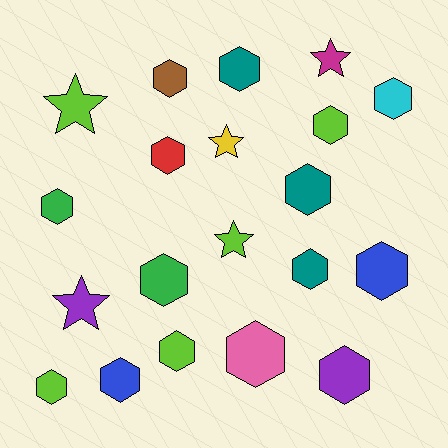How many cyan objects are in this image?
There is 1 cyan object.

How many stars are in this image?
There are 5 stars.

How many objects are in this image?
There are 20 objects.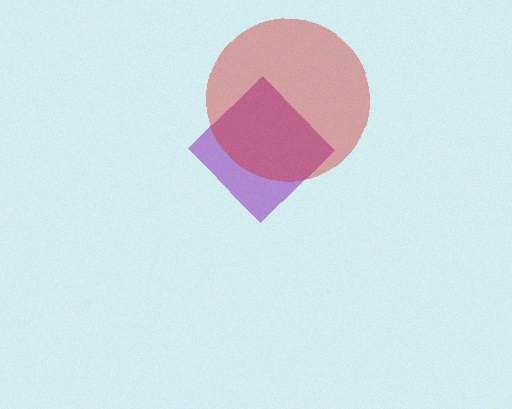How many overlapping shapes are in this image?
There are 2 overlapping shapes in the image.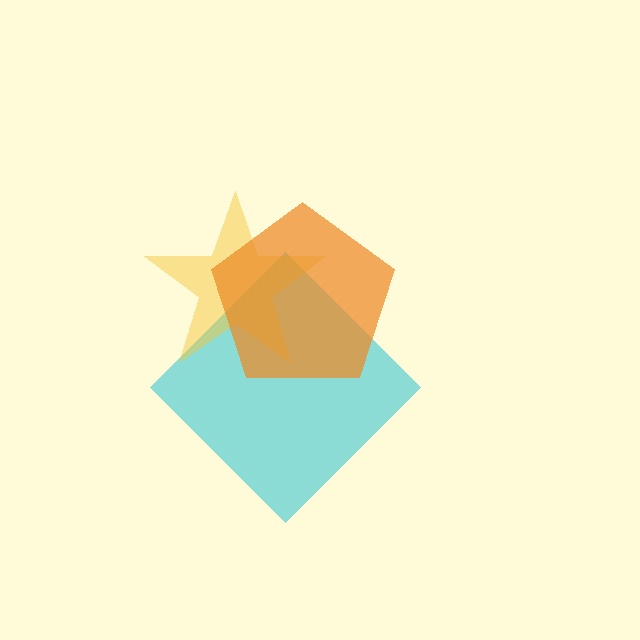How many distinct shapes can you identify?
There are 3 distinct shapes: a cyan diamond, a yellow star, an orange pentagon.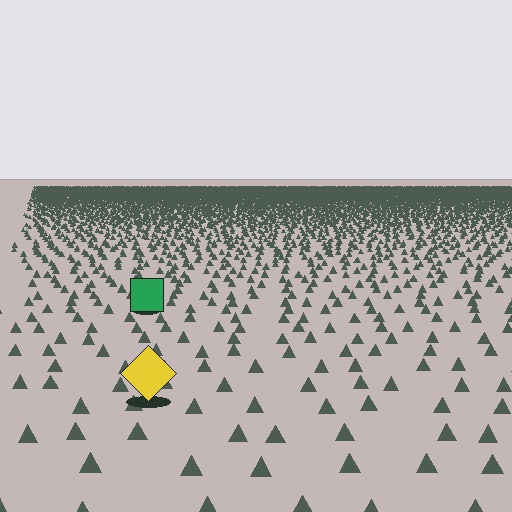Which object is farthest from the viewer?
The green square is farthest from the viewer. It appears smaller and the ground texture around it is denser.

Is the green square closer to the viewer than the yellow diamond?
No. The yellow diamond is closer — you can tell from the texture gradient: the ground texture is coarser near it.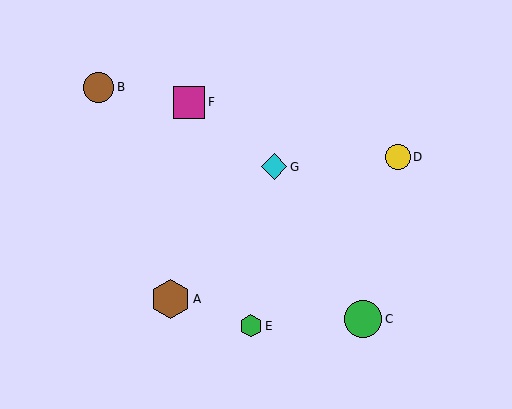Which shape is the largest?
The brown hexagon (labeled A) is the largest.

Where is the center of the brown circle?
The center of the brown circle is at (99, 87).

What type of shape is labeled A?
Shape A is a brown hexagon.